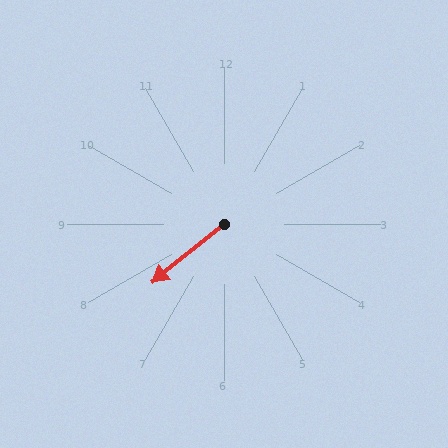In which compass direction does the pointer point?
Southwest.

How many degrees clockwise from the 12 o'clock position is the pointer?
Approximately 231 degrees.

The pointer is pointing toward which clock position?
Roughly 8 o'clock.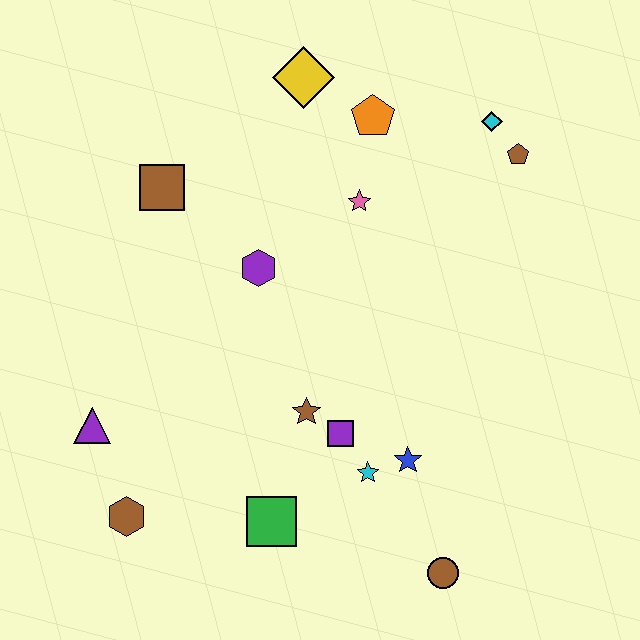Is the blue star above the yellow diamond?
No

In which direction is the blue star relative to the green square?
The blue star is to the right of the green square.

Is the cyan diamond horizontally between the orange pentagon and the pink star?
No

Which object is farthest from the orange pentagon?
The brown hexagon is farthest from the orange pentagon.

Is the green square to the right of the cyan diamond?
No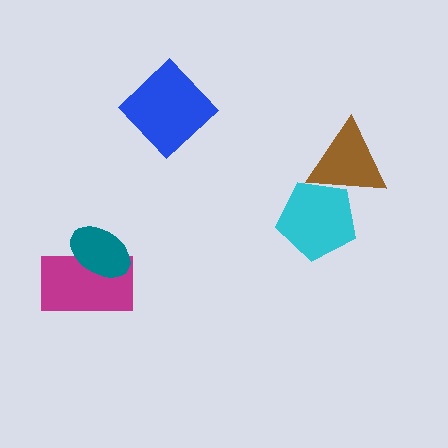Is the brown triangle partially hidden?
Yes, it is partially covered by another shape.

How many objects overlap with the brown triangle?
1 object overlaps with the brown triangle.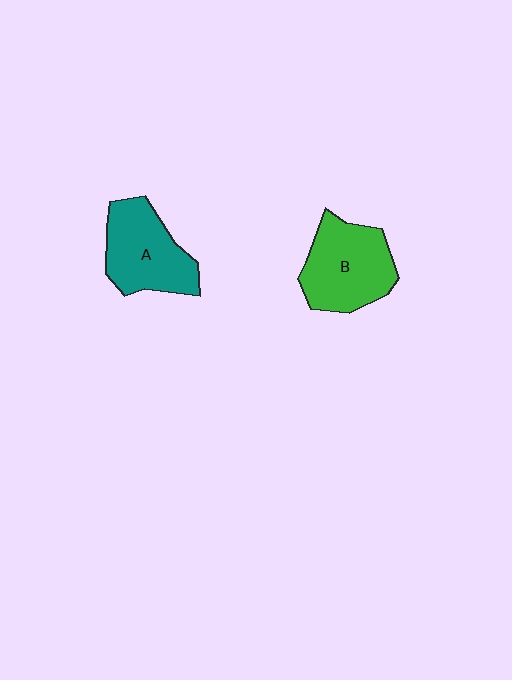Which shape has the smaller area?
Shape A (teal).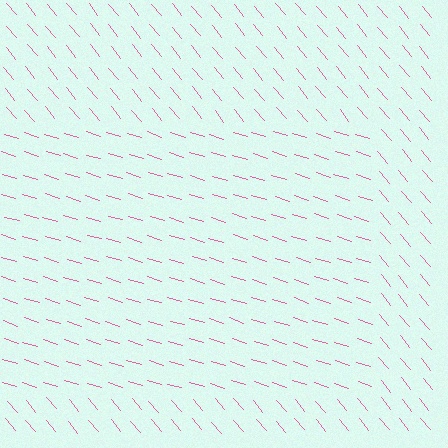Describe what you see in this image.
The image is filled with small pink line segments. A rectangle region in the image has lines oriented differently from the surrounding lines, creating a visible texture boundary.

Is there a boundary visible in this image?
Yes, there is a texture boundary formed by a change in line orientation.